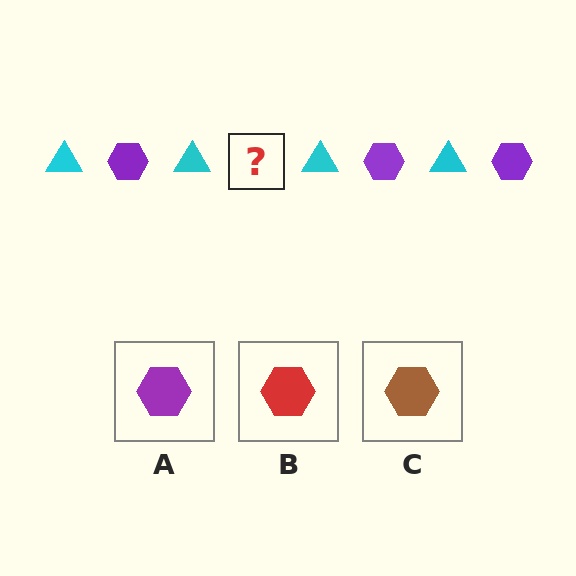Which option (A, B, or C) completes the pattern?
A.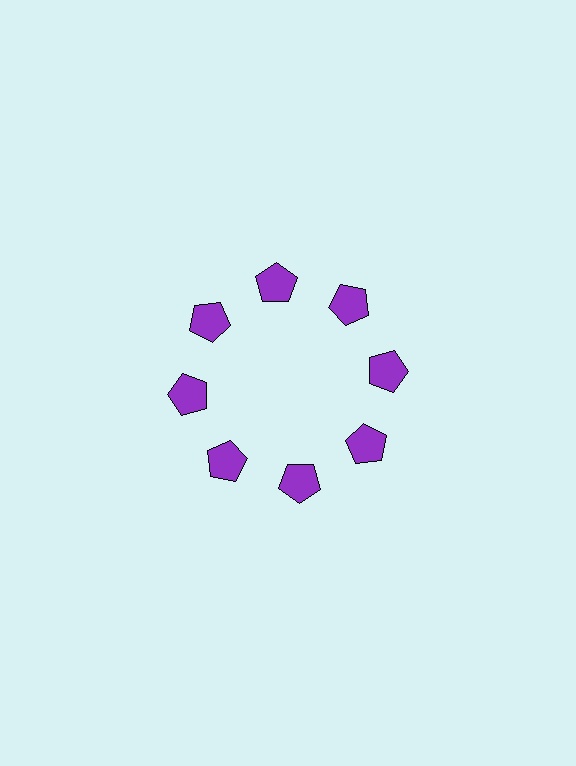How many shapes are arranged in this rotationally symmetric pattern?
There are 8 shapes, arranged in 8 groups of 1.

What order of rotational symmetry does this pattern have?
This pattern has 8-fold rotational symmetry.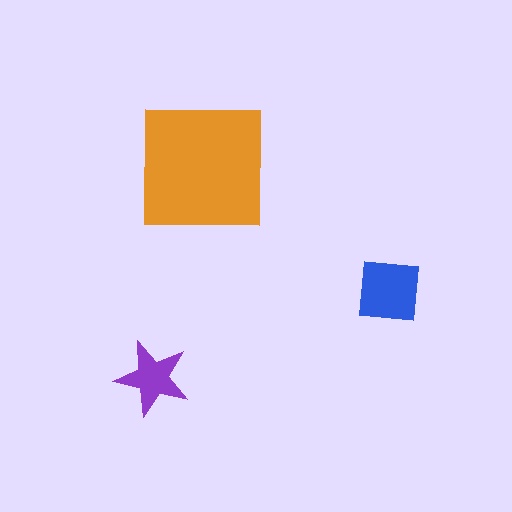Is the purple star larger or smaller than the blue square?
Smaller.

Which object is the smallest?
The purple star.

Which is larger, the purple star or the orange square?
The orange square.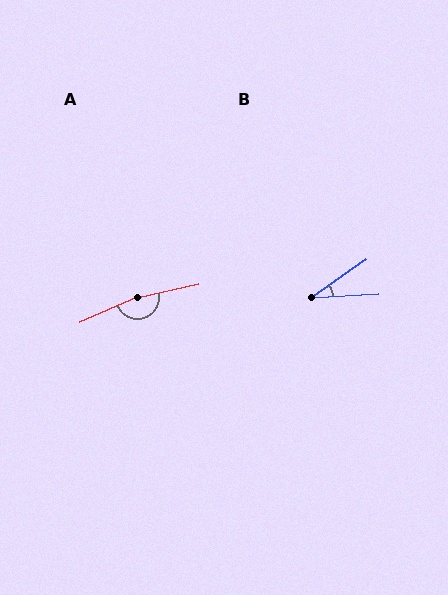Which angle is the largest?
A, at approximately 169 degrees.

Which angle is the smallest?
B, at approximately 31 degrees.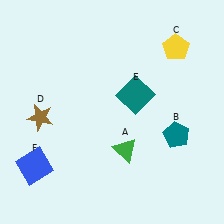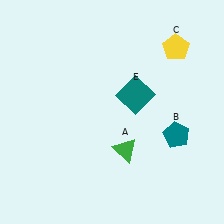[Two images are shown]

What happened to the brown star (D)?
The brown star (D) was removed in Image 2. It was in the bottom-left area of Image 1.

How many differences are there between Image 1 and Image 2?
There are 2 differences between the two images.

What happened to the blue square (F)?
The blue square (F) was removed in Image 2. It was in the bottom-left area of Image 1.